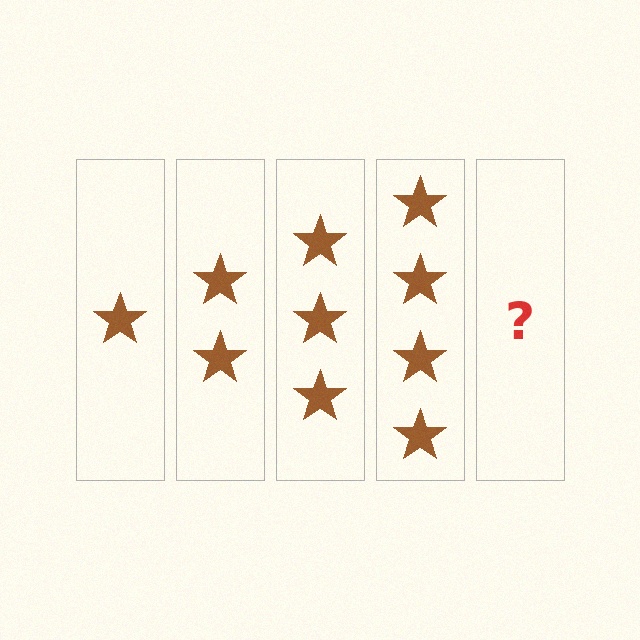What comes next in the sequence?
The next element should be 5 stars.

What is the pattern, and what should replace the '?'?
The pattern is that each step adds one more star. The '?' should be 5 stars.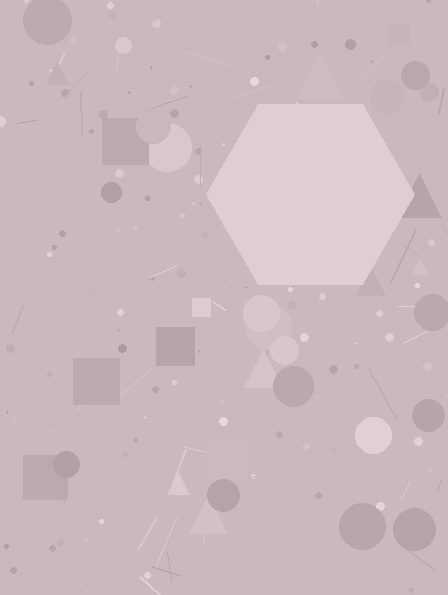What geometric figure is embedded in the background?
A hexagon is embedded in the background.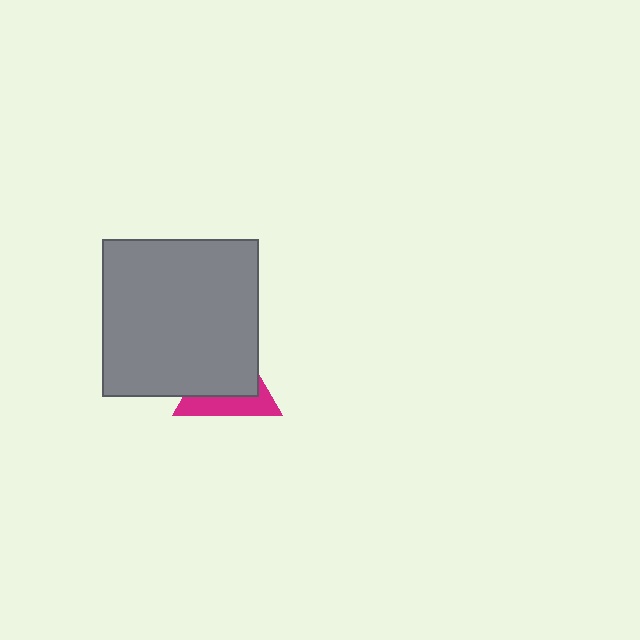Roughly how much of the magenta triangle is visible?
A small part of it is visible (roughly 37%).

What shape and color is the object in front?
The object in front is a gray square.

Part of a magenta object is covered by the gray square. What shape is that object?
It is a triangle.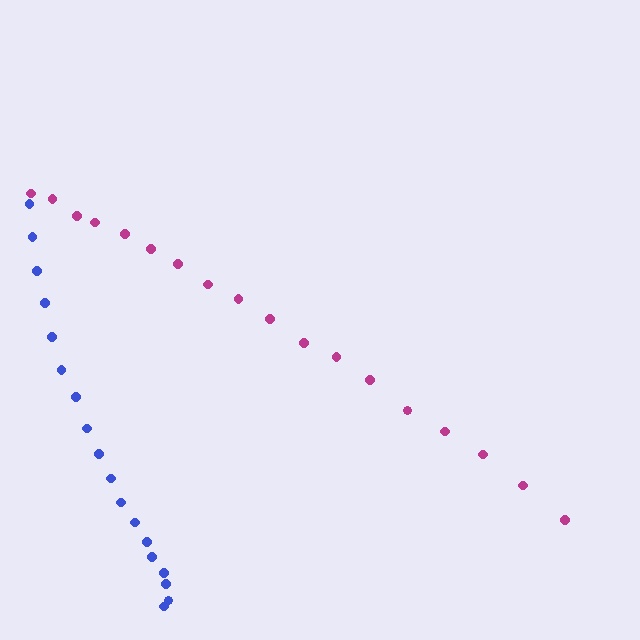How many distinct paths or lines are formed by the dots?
There are 2 distinct paths.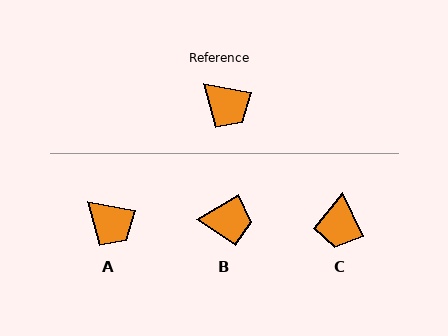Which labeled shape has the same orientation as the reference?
A.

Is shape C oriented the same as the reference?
No, it is off by about 53 degrees.